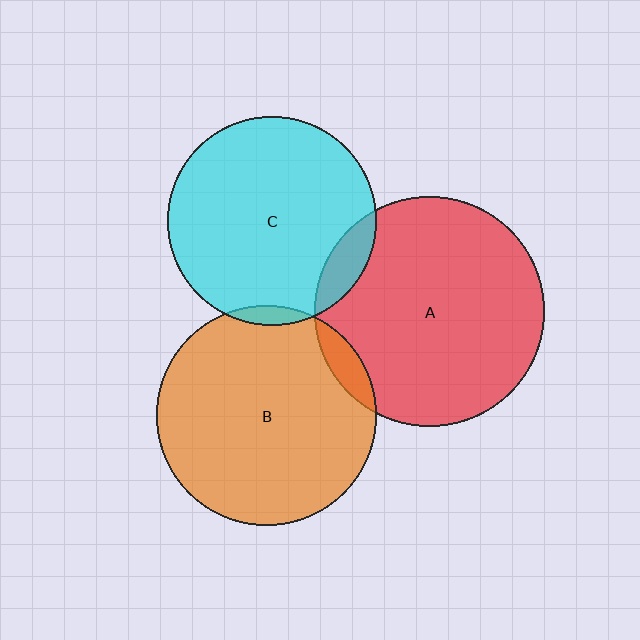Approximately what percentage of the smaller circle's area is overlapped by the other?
Approximately 5%.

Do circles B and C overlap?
Yes.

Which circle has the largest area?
Circle A (red).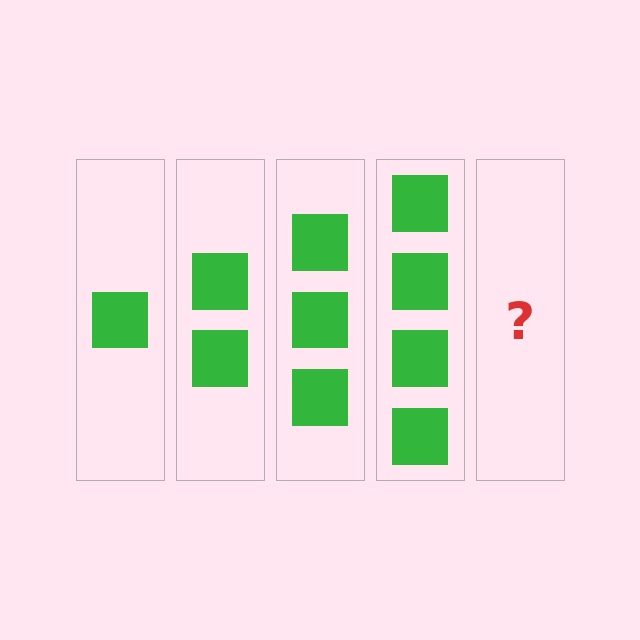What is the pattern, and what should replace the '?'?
The pattern is that each step adds one more square. The '?' should be 5 squares.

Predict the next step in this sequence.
The next step is 5 squares.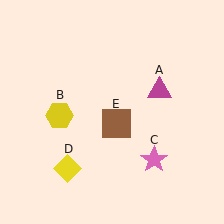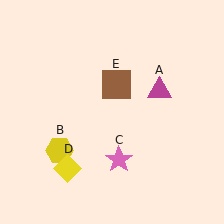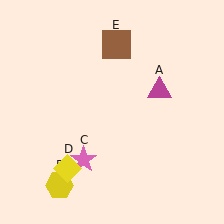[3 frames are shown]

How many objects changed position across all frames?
3 objects changed position: yellow hexagon (object B), pink star (object C), brown square (object E).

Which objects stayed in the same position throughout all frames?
Magenta triangle (object A) and yellow diamond (object D) remained stationary.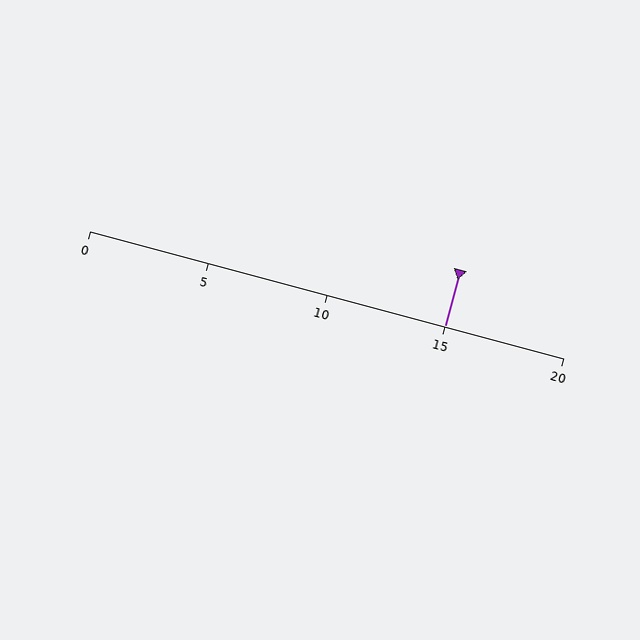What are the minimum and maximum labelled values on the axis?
The axis runs from 0 to 20.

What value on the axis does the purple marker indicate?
The marker indicates approximately 15.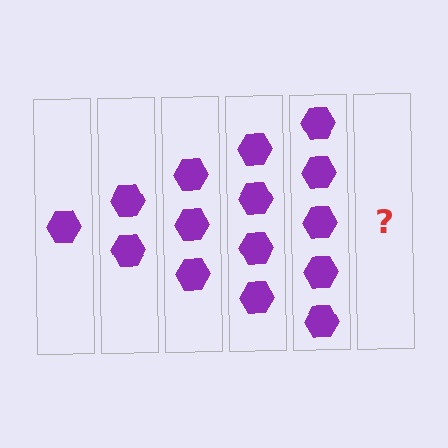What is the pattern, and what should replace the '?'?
The pattern is that each step adds one more hexagon. The '?' should be 6 hexagons.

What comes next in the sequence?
The next element should be 6 hexagons.